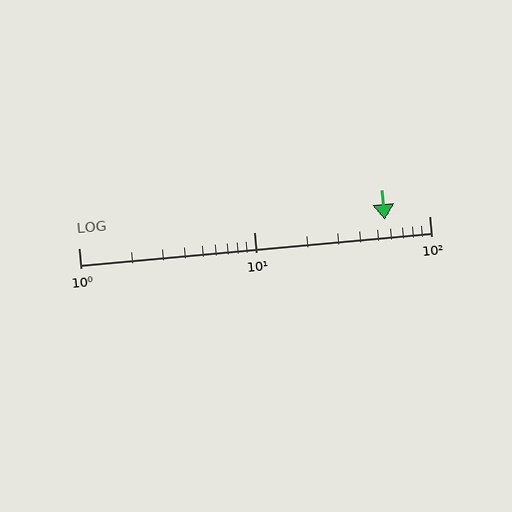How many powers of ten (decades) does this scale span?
The scale spans 2 decades, from 1 to 100.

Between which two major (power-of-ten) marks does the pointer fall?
The pointer is between 10 and 100.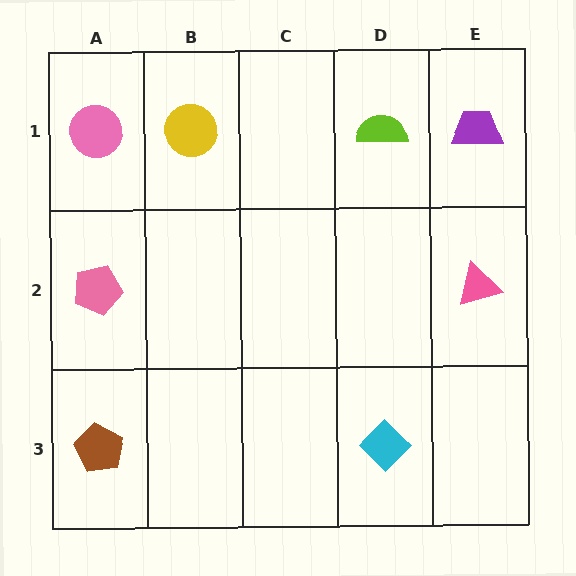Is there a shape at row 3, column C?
No, that cell is empty.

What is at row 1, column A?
A pink circle.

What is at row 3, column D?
A cyan diamond.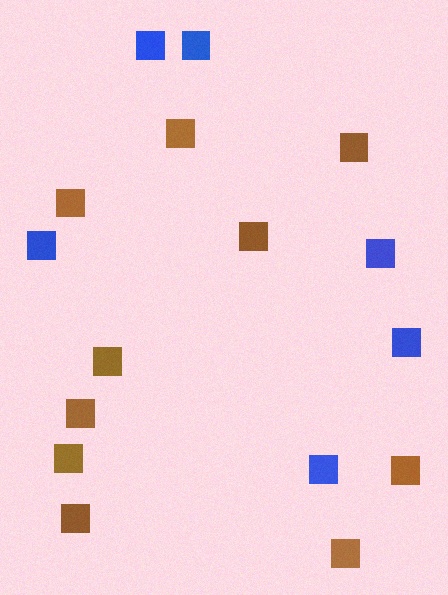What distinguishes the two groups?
There are 2 groups: one group of brown squares (10) and one group of blue squares (6).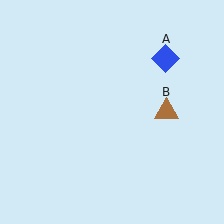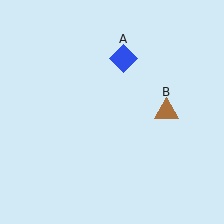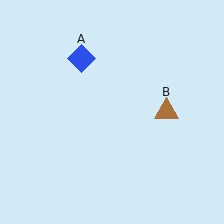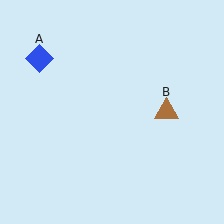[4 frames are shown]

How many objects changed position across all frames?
1 object changed position: blue diamond (object A).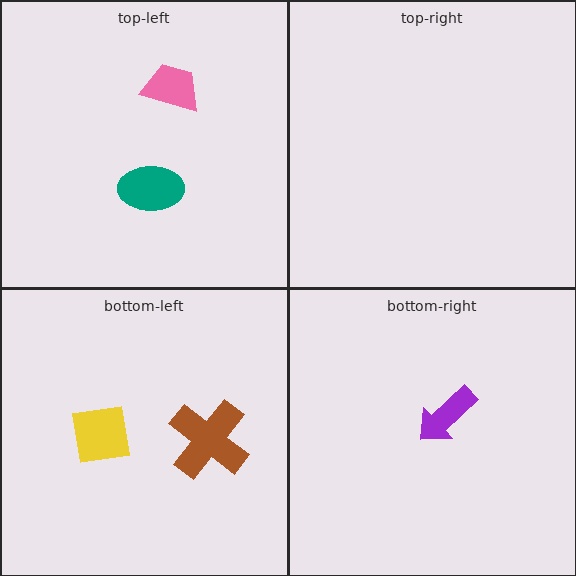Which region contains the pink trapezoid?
The top-left region.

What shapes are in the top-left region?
The teal ellipse, the pink trapezoid.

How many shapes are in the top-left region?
2.